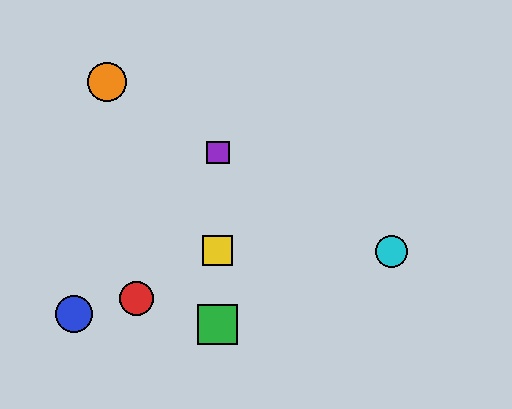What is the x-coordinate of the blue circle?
The blue circle is at x≈74.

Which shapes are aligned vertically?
The green square, the yellow square, the purple square are aligned vertically.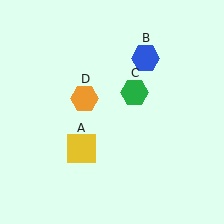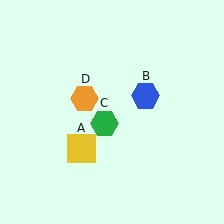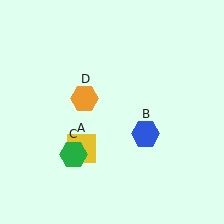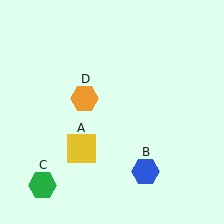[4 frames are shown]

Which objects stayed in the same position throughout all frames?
Yellow square (object A) and orange hexagon (object D) remained stationary.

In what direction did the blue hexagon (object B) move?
The blue hexagon (object B) moved down.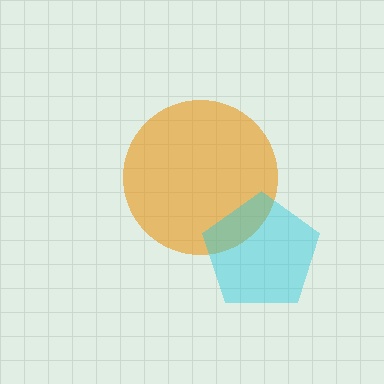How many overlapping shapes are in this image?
There are 2 overlapping shapes in the image.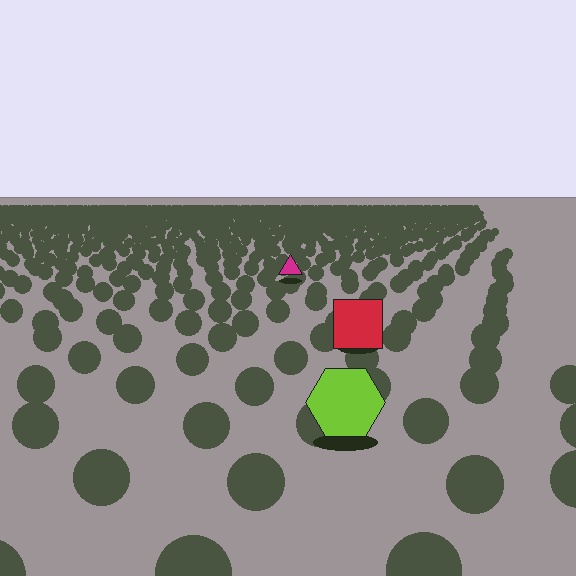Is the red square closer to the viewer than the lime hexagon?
No. The lime hexagon is closer — you can tell from the texture gradient: the ground texture is coarser near it.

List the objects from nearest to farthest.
From nearest to farthest: the lime hexagon, the red square, the magenta triangle.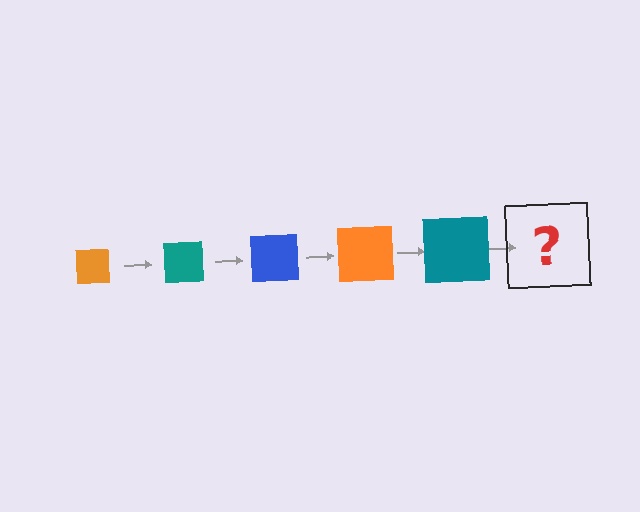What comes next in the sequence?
The next element should be a blue square, larger than the previous one.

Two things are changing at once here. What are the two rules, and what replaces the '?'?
The two rules are that the square grows larger each step and the color cycles through orange, teal, and blue. The '?' should be a blue square, larger than the previous one.